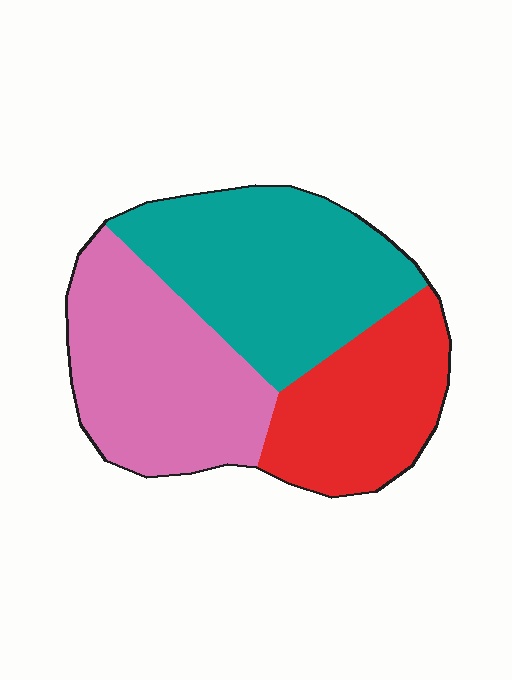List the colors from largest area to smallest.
From largest to smallest: teal, pink, red.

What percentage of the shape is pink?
Pink takes up between a quarter and a half of the shape.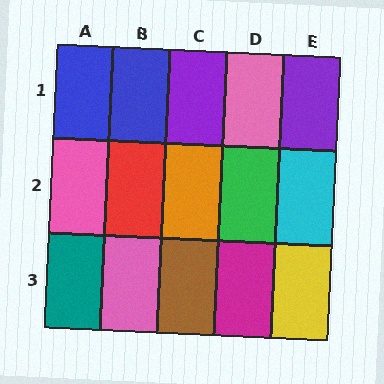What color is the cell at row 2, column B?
Red.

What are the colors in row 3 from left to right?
Teal, pink, brown, magenta, yellow.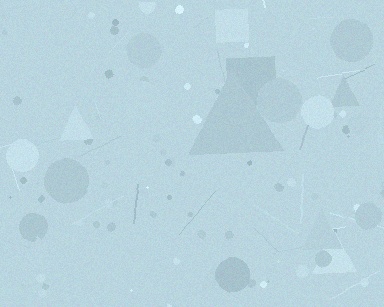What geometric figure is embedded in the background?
A triangle is embedded in the background.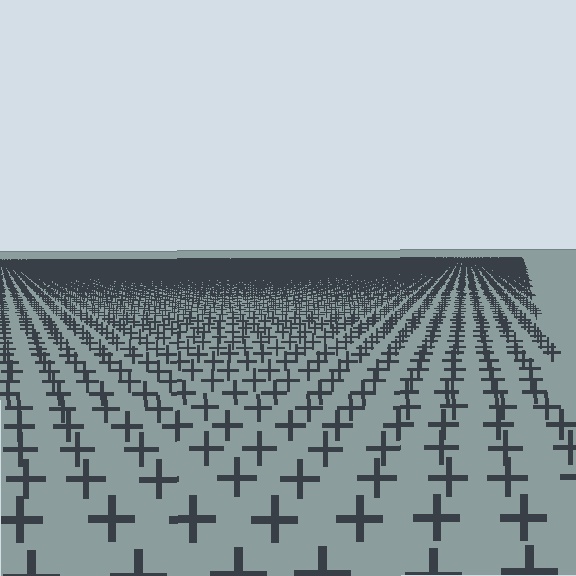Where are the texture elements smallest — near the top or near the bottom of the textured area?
Near the top.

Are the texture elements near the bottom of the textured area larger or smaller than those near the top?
Larger. Near the bottom, elements are closer to the viewer and appear at a bigger on-screen size.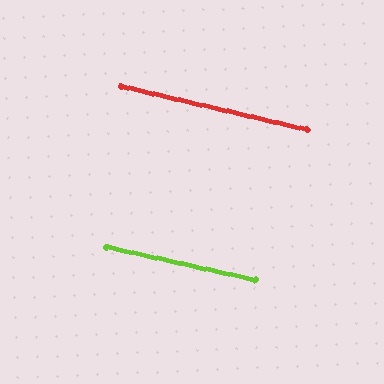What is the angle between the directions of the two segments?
Approximately 1 degree.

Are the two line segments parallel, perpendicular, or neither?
Parallel — their directions differ by only 0.8°.